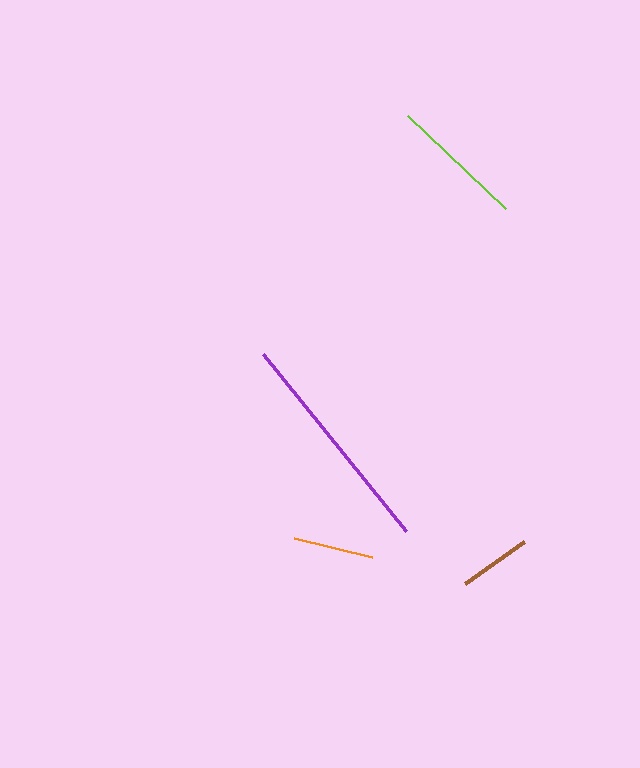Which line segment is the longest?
The purple line is the longest at approximately 228 pixels.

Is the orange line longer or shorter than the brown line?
The orange line is longer than the brown line.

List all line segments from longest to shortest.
From longest to shortest: purple, lime, orange, brown.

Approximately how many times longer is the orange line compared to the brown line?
The orange line is approximately 1.1 times the length of the brown line.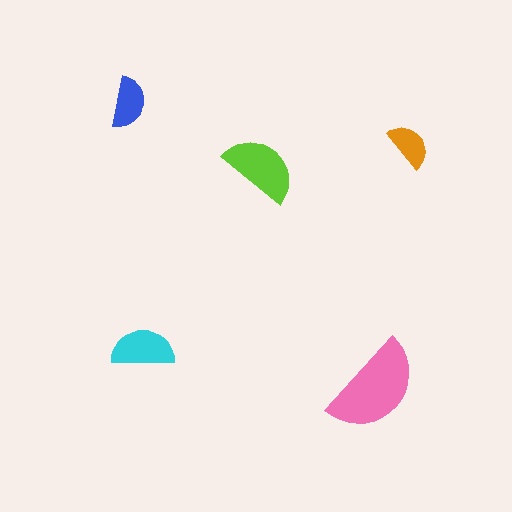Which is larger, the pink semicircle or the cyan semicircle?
The pink one.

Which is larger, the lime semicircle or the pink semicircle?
The pink one.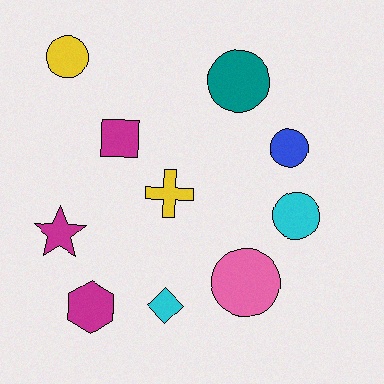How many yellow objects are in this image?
There are 2 yellow objects.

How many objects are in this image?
There are 10 objects.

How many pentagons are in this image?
There are no pentagons.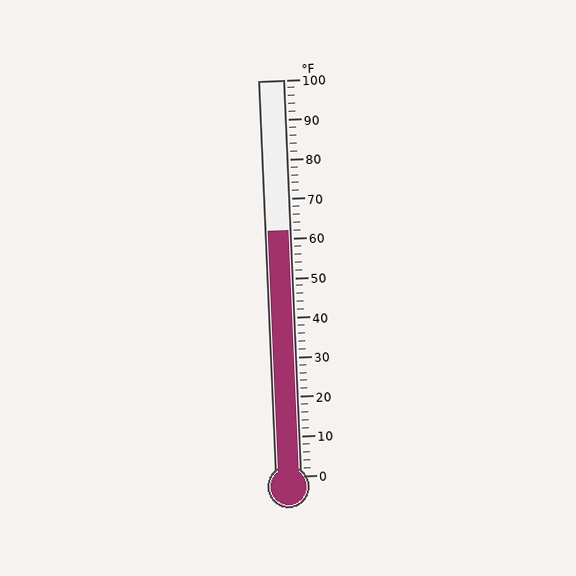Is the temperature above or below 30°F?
The temperature is above 30°F.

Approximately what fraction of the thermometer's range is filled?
The thermometer is filled to approximately 60% of its range.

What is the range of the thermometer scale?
The thermometer scale ranges from 0°F to 100°F.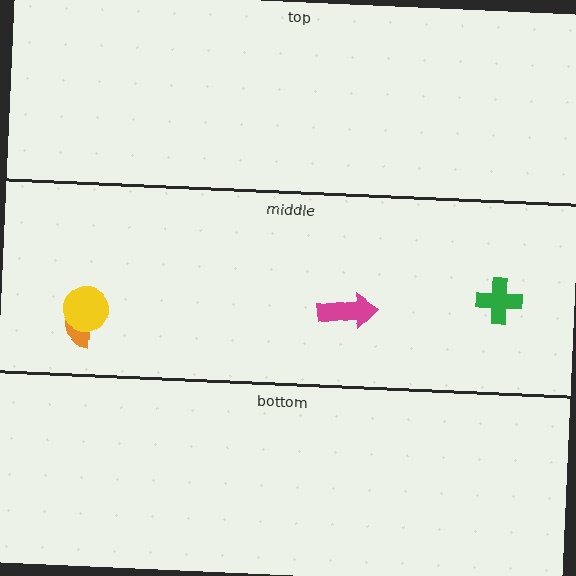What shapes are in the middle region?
The orange semicircle, the magenta arrow, the yellow circle, the green cross.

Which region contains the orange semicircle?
The middle region.